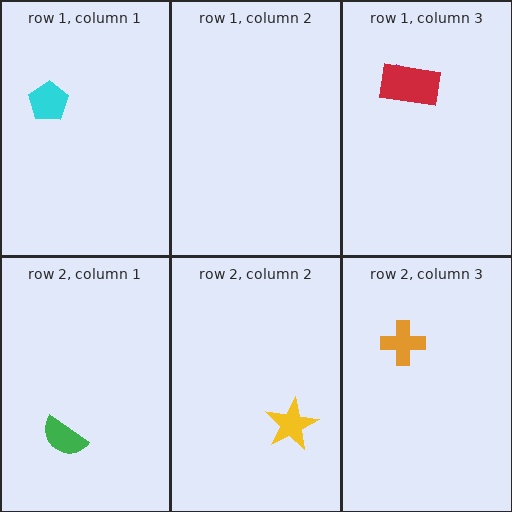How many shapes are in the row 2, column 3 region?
1.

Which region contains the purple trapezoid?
The row 1, column 3 region.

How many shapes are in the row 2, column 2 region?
1.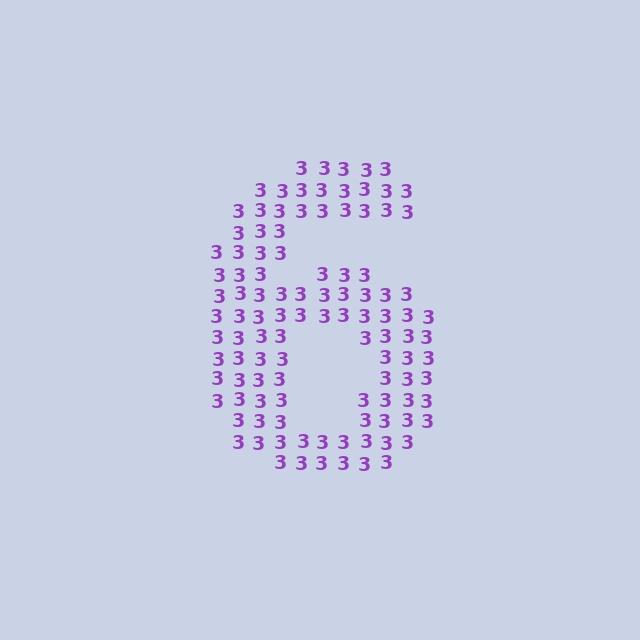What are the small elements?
The small elements are digit 3's.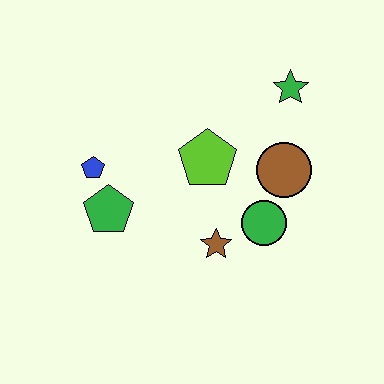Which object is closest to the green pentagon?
The blue pentagon is closest to the green pentagon.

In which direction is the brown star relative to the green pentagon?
The brown star is to the right of the green pentagon.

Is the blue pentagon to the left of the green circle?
Yes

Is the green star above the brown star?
Yes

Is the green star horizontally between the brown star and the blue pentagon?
No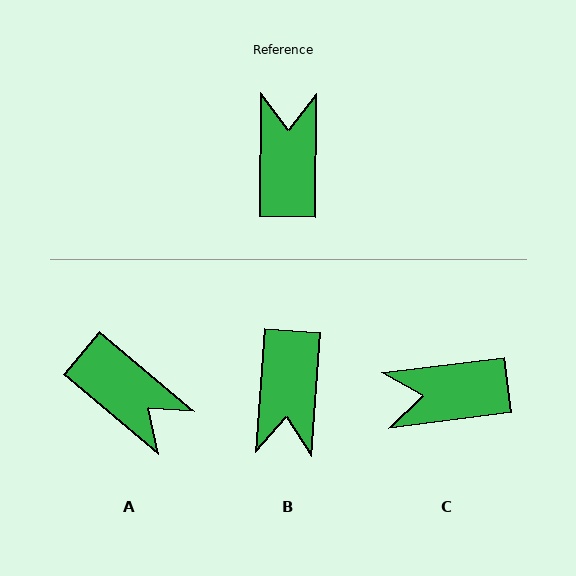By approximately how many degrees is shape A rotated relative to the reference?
Approximately 129 degrees clockwise.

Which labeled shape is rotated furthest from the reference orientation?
B, about 176 degrees away.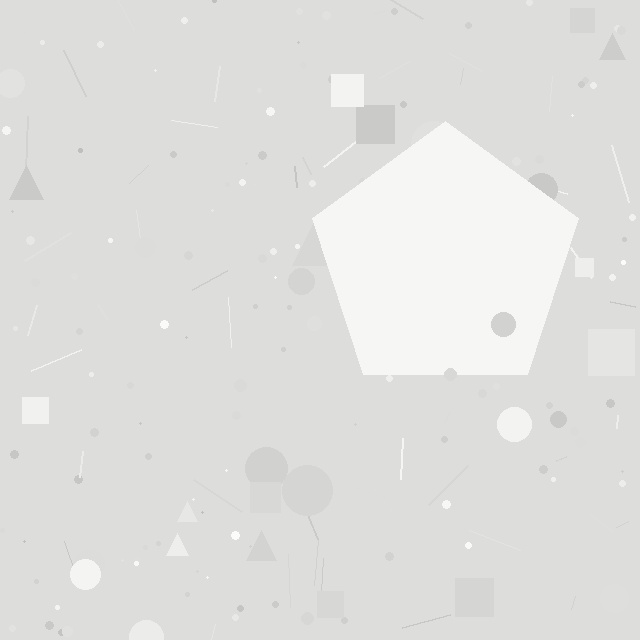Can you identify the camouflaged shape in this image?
The camouflaged shape is a pentagon.